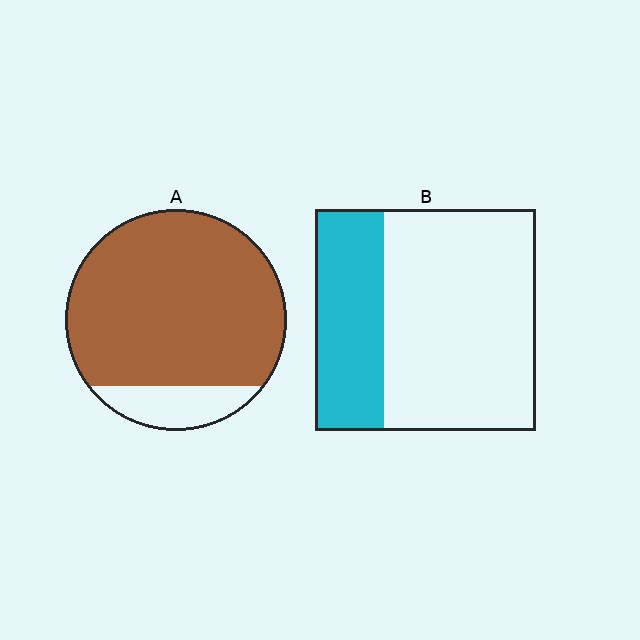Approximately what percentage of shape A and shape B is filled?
A is approximately 85% and B is approximately 30%.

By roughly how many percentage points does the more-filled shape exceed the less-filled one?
By roughly 55 percentage points (A over B).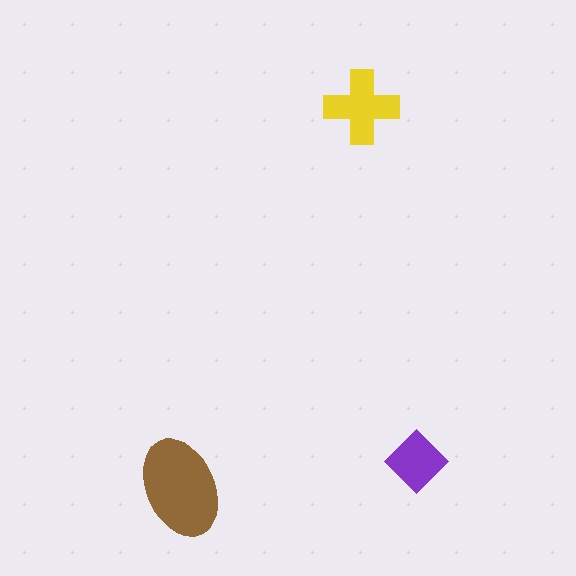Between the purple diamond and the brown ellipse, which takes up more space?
The brown ellipse.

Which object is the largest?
The brown ellipse.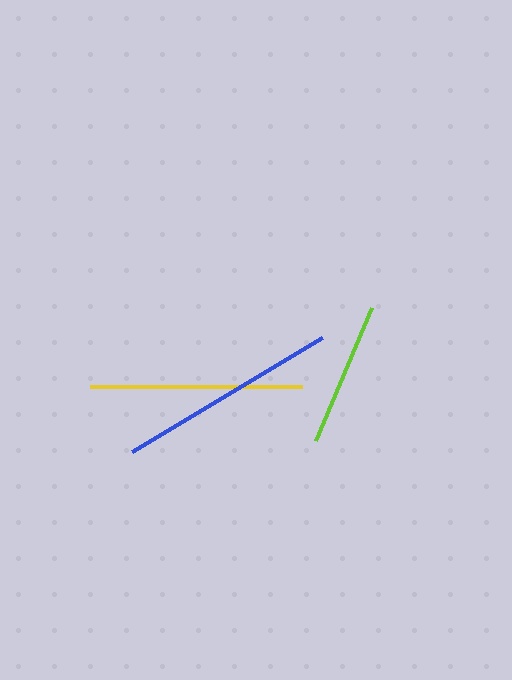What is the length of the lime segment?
The lime segment is approximately 144 pixels long.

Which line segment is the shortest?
The lime line is the shortest at approximately 144 pixels.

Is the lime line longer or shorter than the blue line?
The blue line is longer than the lime line.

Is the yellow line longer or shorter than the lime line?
The yellow line is longer than the lime line.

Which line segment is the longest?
The blue line is the longest at approximately 222 pixels.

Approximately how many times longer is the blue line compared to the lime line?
The blue line is approximately 1.5 times the length of the lime line.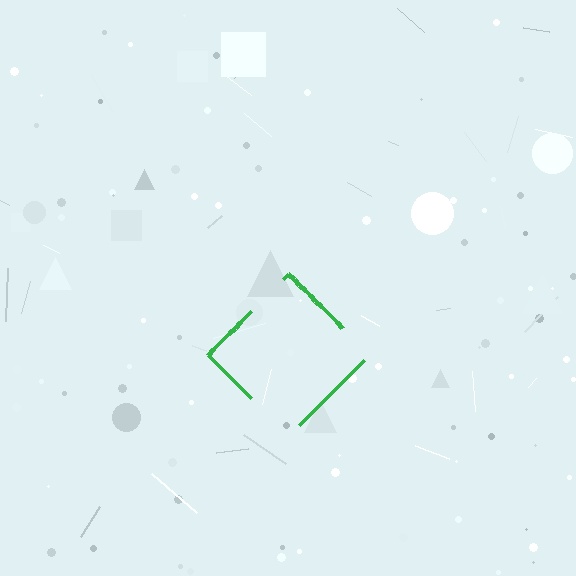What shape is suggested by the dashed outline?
The dashed outline suggests a diamond.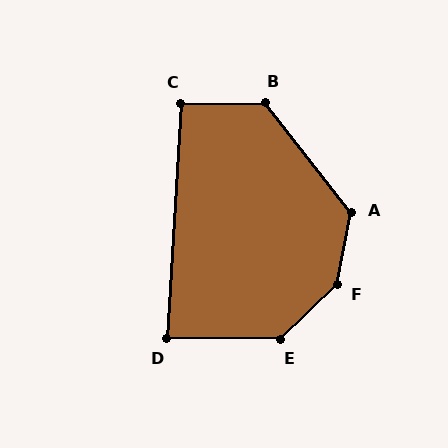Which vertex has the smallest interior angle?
D, at approximately 87 degrees.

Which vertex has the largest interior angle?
F, at approximately 145 degrees.